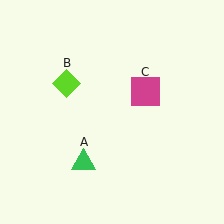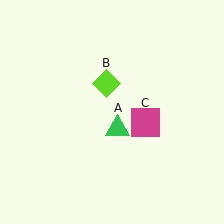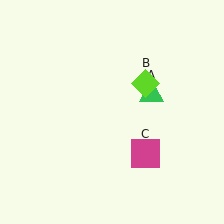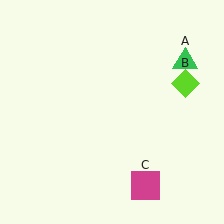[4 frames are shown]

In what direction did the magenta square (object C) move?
The magenta square (object C) moved down.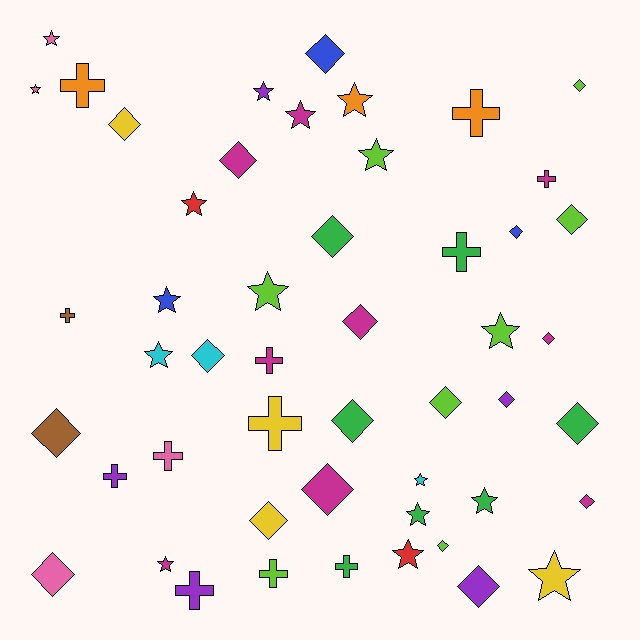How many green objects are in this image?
There are 7 green objects.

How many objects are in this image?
There are 50 objects.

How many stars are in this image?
There are 17 stars.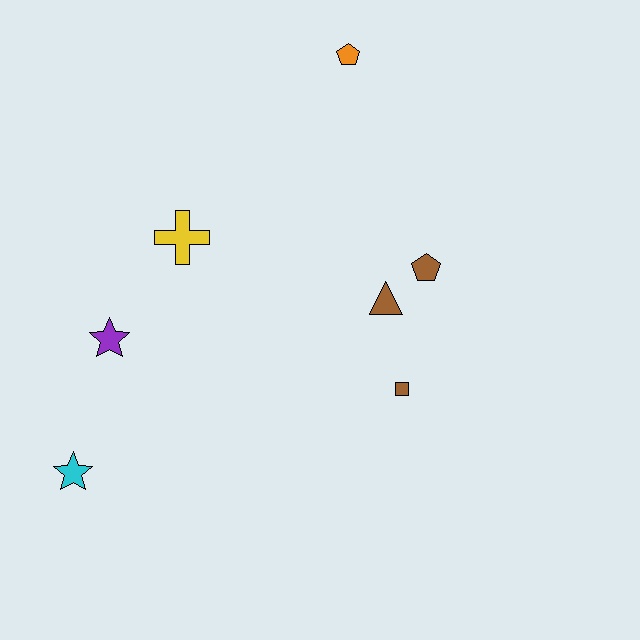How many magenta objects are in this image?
There are no magenta objects.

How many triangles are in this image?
There is 1 triangle.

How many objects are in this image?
There are 7 objects.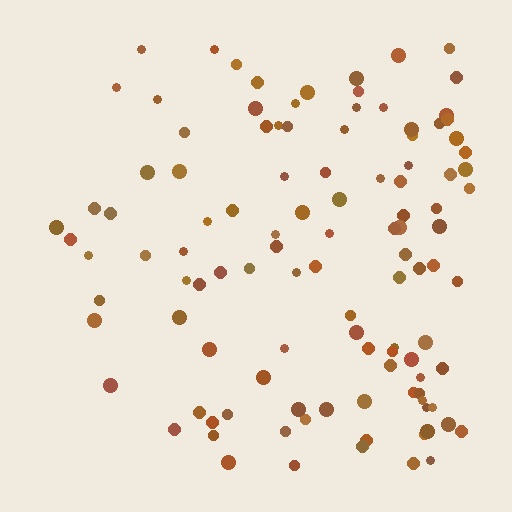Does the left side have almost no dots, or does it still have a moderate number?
Still a moderate number, just noticeably fewer than the right.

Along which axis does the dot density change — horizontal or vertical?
Horizontal.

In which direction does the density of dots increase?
From left to right, with the right side densest.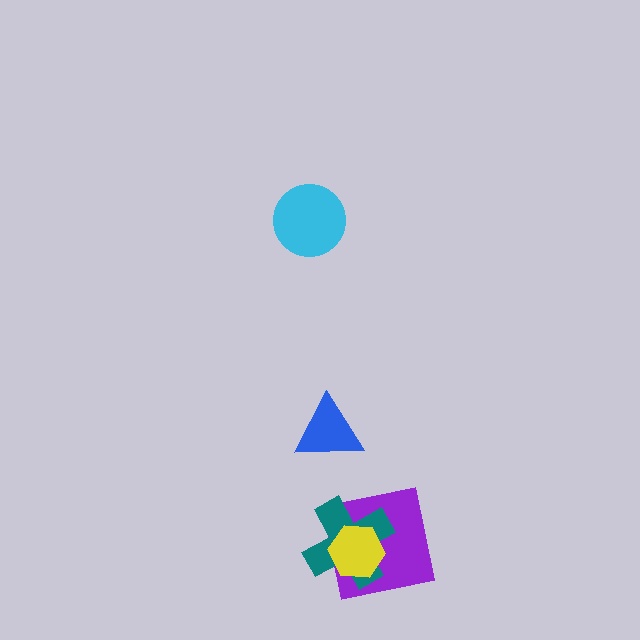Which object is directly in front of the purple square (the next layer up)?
The teal cross is directly in front of the purple square.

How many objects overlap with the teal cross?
2 objects overlap with the teal cross.